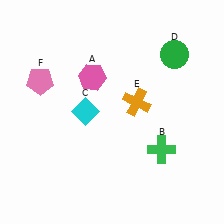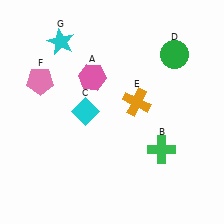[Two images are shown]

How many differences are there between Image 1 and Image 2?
There is 1 difference between the two images.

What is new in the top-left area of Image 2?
A cyan star (G) was added in the top-left area of Image 2.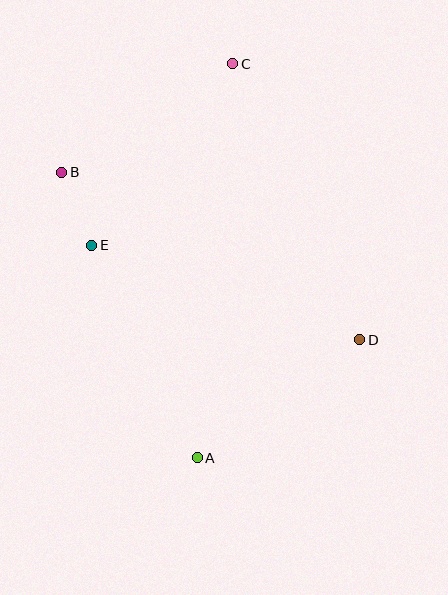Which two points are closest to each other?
Points B and E are closest to each other.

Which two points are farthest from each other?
Points A and C are farthest from each other.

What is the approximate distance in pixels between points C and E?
The distance between C and E is approximately 230 pixels.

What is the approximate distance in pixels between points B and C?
The distance between B and C is approximately 203 pixels.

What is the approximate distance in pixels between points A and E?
The distance between A and E is approximately 237 pixels.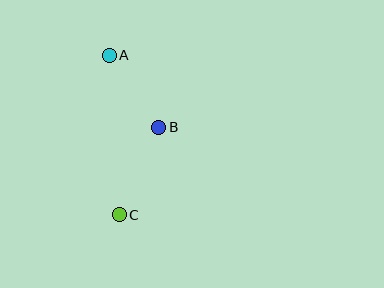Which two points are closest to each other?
Points A and B are closest to each other.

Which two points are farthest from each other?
Points A and C are farthest from each other.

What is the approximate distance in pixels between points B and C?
The distance between B and C is approximately 96 pixels.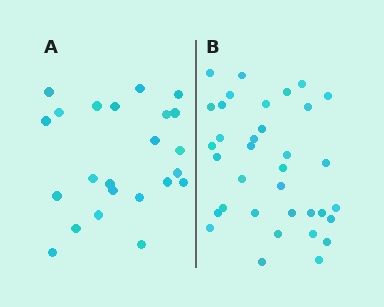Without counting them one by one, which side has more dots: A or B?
Region B (the right region) has more dots.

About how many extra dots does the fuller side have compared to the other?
Region B has roughly 12 or so more dots than region A.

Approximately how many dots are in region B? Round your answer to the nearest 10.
About 40 dots. (The exact count is 35, which rounds to 40.)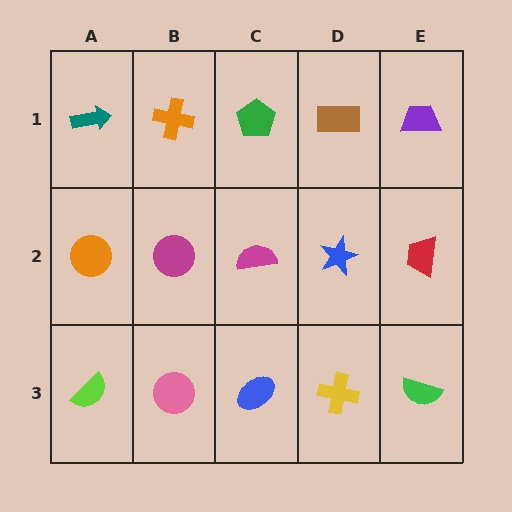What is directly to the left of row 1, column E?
A brown rectangle.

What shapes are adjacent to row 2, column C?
A green pentagon (row 1, column C), a blue ellipse (row 3, column C), a magenta circle (row 2, column B), a blue star (row 2, column D).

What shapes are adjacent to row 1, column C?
A magenta semicircle (row 2, column C), an orange cross (row 1, column B), a brown rectangle (row 1, column D).